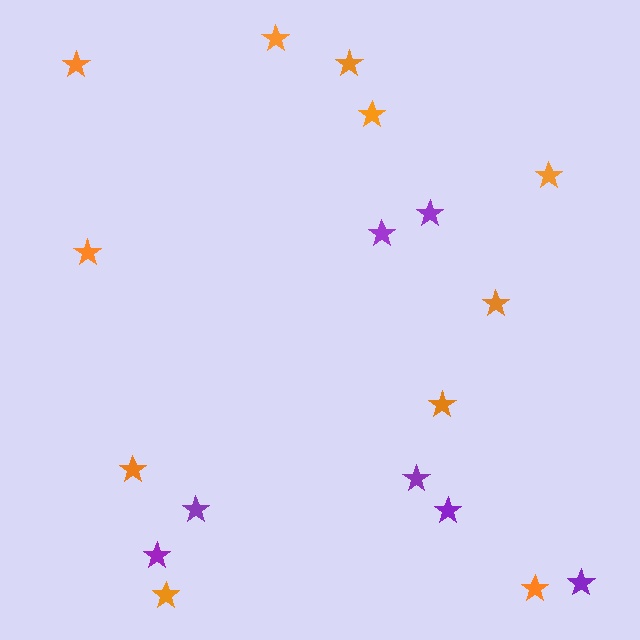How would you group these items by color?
There are 2 groups: one group of purple stars (7) and one group of orange stars (11).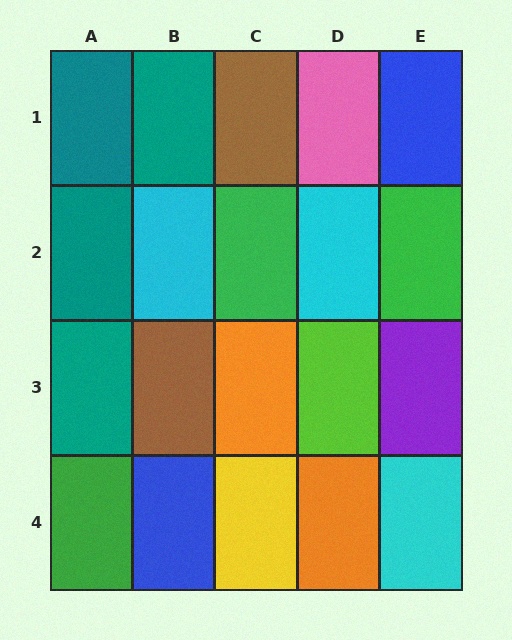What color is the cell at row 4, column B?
Blue.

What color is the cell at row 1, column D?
Pink.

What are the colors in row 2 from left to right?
Teal, cyan, green, cyan, green.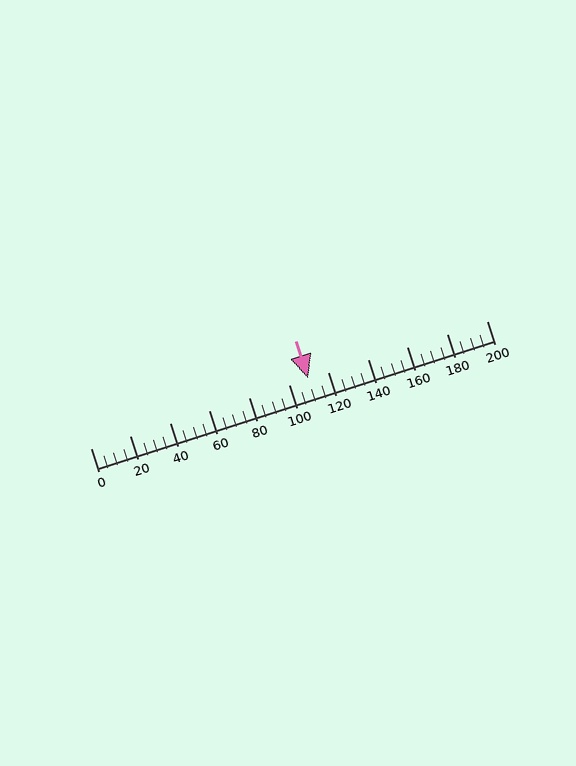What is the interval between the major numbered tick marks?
The major tick marks are spaced 20 units apart.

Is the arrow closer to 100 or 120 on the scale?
The arrow is closer to 120.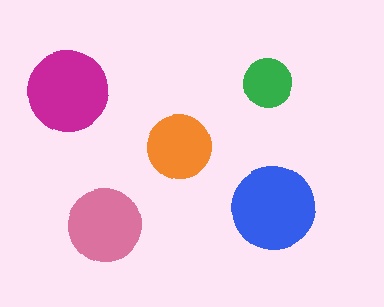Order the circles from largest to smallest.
the blue one, the magenta one, the pink one, the orange one, the green one.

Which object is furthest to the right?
The blue circle is rightmost.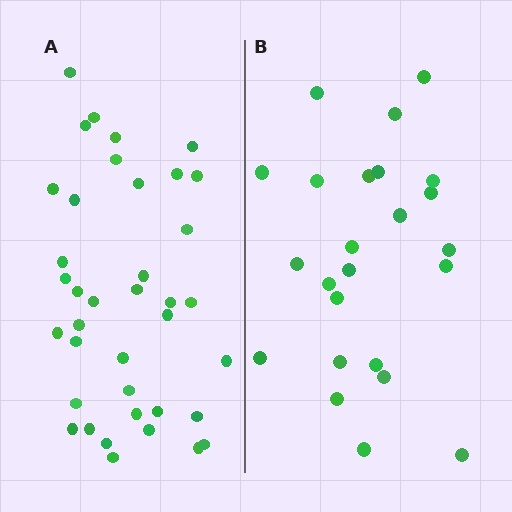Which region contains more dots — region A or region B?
Region A (the left region) has more dots.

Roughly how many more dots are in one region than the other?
Region A has approximately 15 more dots than region B.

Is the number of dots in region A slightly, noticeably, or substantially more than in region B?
Region A has substantially more. The ratio is roughly 1.6 to 1.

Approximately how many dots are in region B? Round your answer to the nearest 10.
About 20 dots. (The exact count is 24, which rounds to 20.)